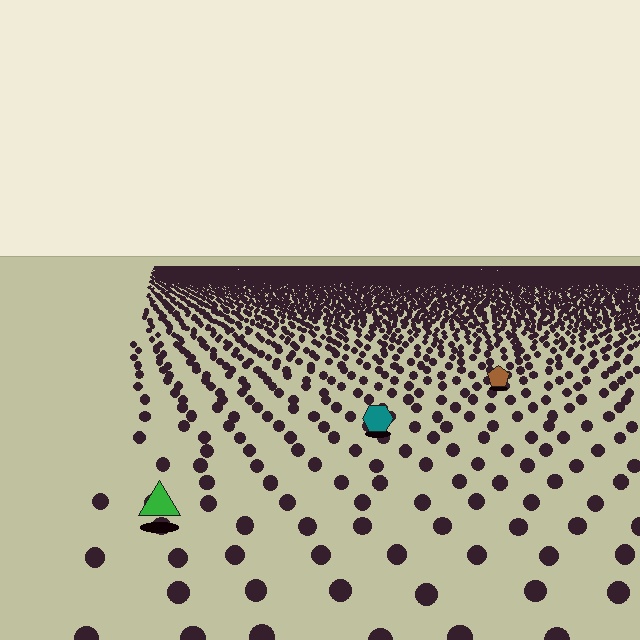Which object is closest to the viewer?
The green triangle is closest. The texture marks near it are larger and more spread out.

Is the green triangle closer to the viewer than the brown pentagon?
Yes. The green triangle is closer — you can tell from the texture gradient: the ground texture is coarser near it.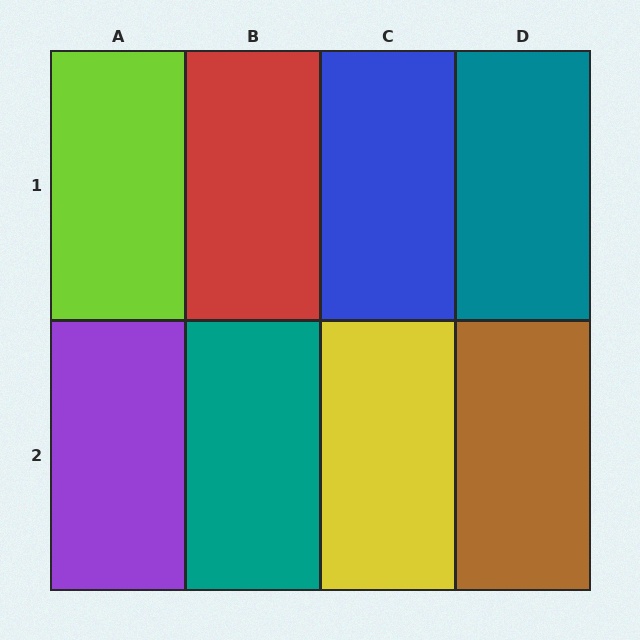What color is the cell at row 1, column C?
Blue.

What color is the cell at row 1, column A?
Lime.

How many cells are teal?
2 cells are teal.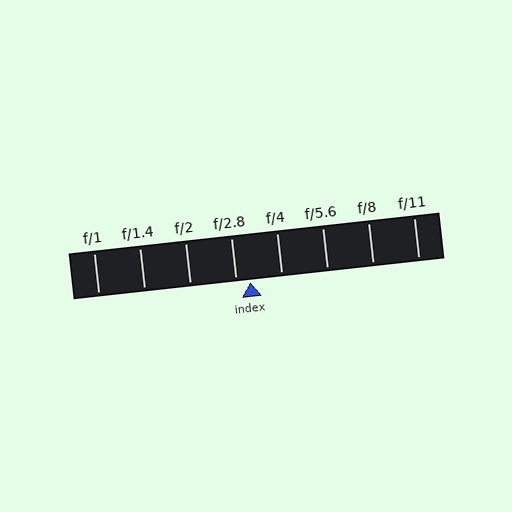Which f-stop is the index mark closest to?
The index mark is closest to f/2.8.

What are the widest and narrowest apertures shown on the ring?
The widest aperture shown is f/1 and the narrowest is f/11.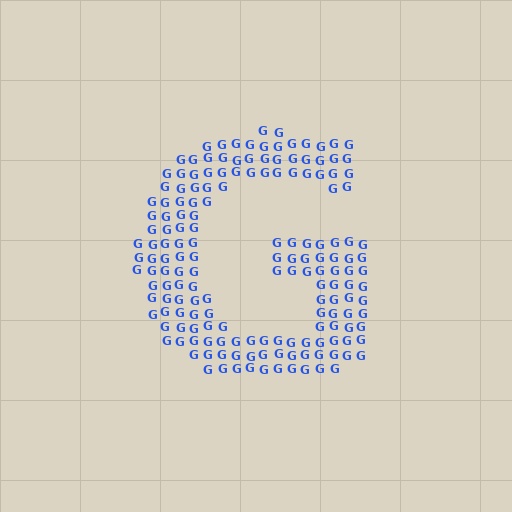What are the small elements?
The small elements are letter G's.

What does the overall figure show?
The overall figure shows the letter G.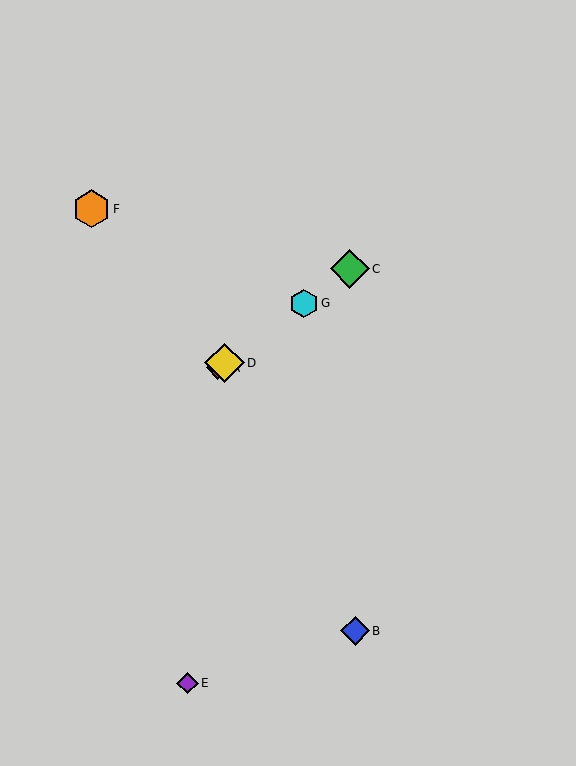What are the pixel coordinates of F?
Object F is at (91, 209).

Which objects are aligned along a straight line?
Objects A, C, D, G are aligned along a straight line.